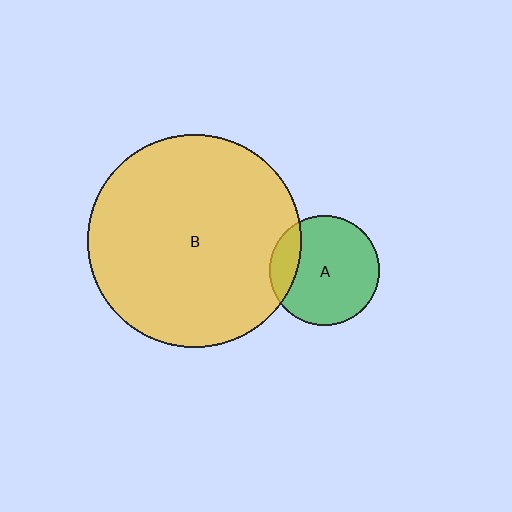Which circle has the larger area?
Circle B (yellow).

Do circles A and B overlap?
Yes.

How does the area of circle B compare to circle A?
Approximately 3.8 times.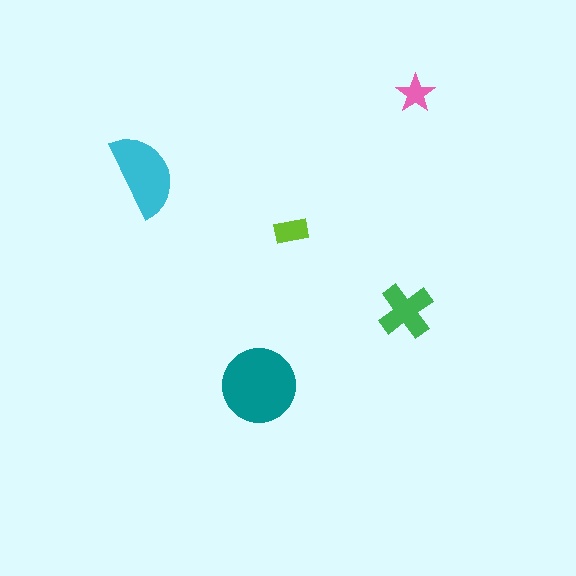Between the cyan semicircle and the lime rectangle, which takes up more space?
The cyan semicircle.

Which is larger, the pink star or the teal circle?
The teal circle.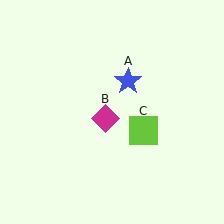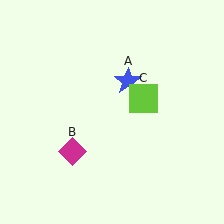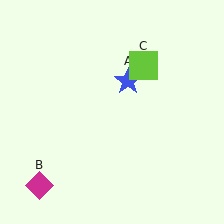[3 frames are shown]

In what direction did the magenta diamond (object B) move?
The magenta diamond (object B) moved down and to the left.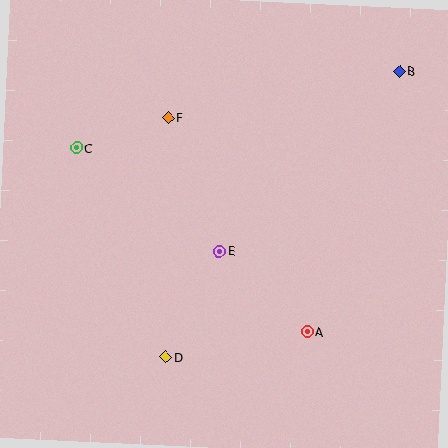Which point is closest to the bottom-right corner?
Point A is closest to the bottom-right corner.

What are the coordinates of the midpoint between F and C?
The midpoint between F and C is at (122, 133).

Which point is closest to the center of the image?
Point E at (220, 251) is closest to the center.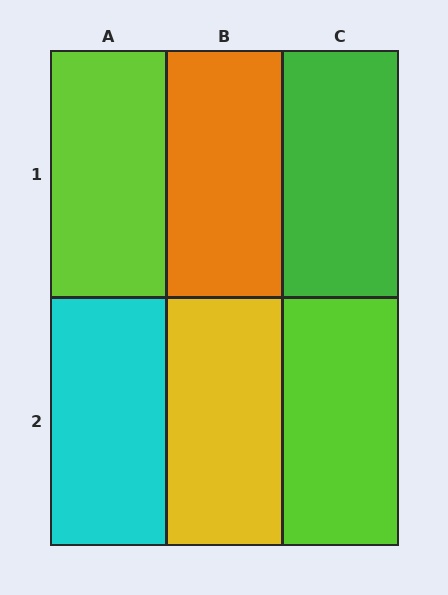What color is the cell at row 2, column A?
Cyan.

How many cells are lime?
2 cells are lime.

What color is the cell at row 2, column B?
Yellow.